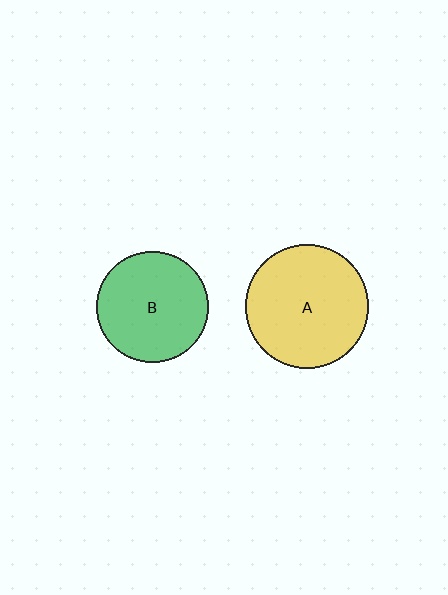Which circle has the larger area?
Circle A (yellow).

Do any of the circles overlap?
No, none of the circles overlap.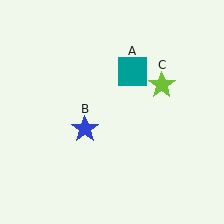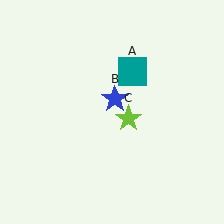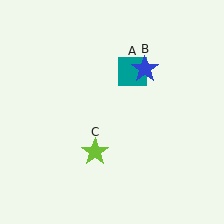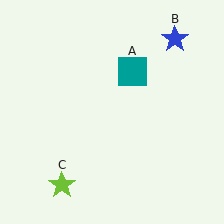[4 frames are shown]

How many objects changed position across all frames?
2 objects changed position: blue star (object B), lime star (object C).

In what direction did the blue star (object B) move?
The blue star (object B) moved up and to the right.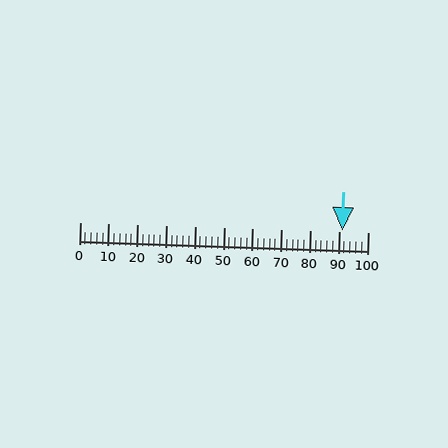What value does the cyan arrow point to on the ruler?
The cyan arrow points to approximately 91.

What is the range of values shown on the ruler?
The ruler shows values from 0 to 100.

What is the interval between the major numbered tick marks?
The major tick marks are spaced 10 units apart.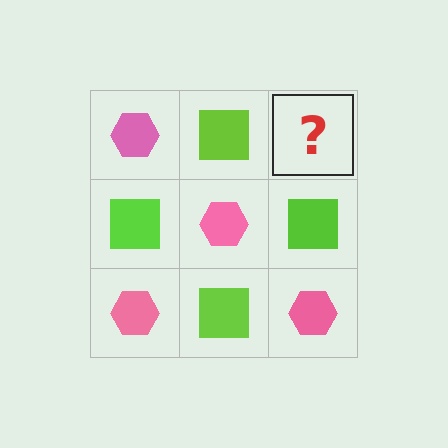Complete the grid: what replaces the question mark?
The question mark should be replaced with a pink hexagon.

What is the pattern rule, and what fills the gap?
The rule is that it alternates pink hexagon and lime square in a checkerboard pattern. The gap should be filled with a pink hexagon.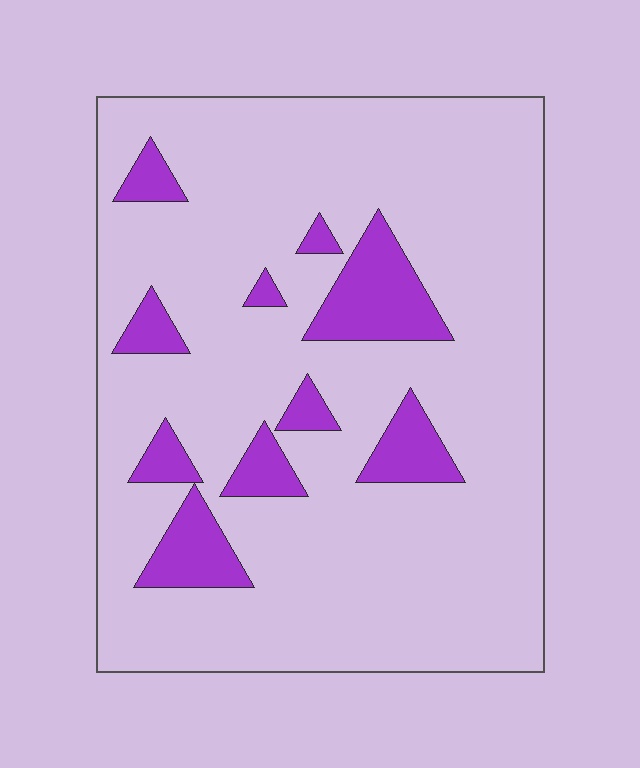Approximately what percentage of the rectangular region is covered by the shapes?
Approximately 15%.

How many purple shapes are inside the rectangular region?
10.